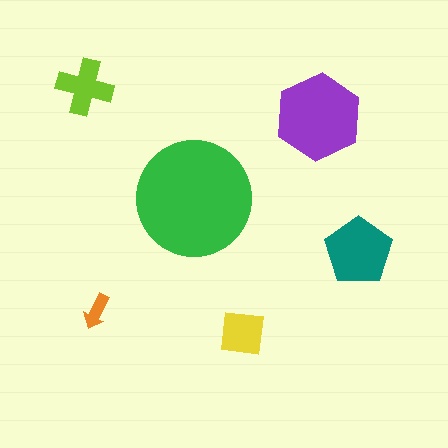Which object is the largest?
The green circle.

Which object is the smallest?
The orange arrow.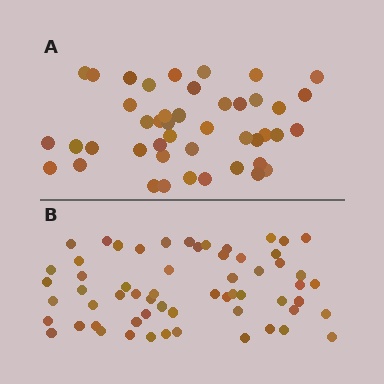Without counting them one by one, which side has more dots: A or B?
Region B (the bottom region) has more dots.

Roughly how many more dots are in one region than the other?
Region B has approximately 15 more dots than region A.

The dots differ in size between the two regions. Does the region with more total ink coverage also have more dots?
No. Region A has more total ink coverage because its dots are larger, but region B actually contains more individual dots. Total area can be misleading — the number of items is what matters here.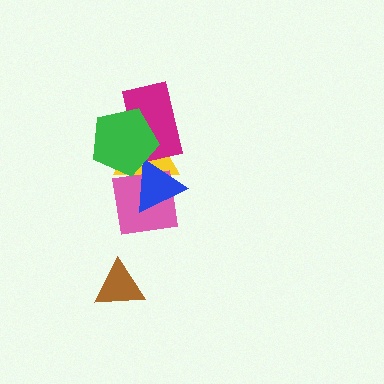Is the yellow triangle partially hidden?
Yes, it is partially covered by another shape.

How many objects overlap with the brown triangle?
0 objects overlap with the brown triangle.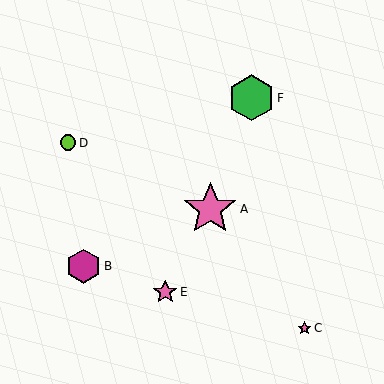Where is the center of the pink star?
The center of the pink star is at (304, 328).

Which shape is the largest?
The pink star (labeled A) is the largest.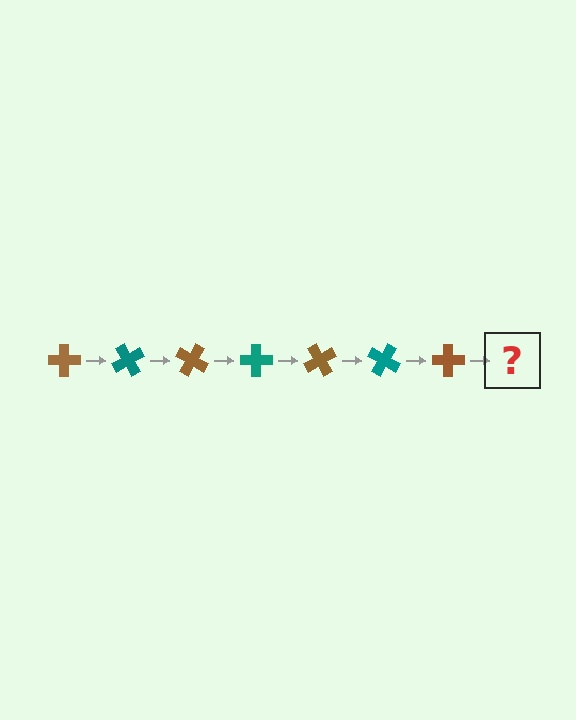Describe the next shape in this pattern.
It should be a teal cross, rotated 420 degrees from the start.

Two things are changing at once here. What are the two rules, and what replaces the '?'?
The two rules are that it rotates 60 degrees each step and the color cycles through brown and teal. The '?' should be a teal cross, rotated 420 degrees from the start.